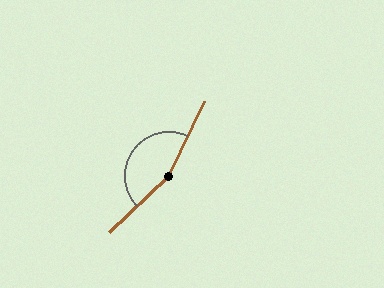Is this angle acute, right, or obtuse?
It is obtuse.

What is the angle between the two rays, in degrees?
Approximately 159 degrees.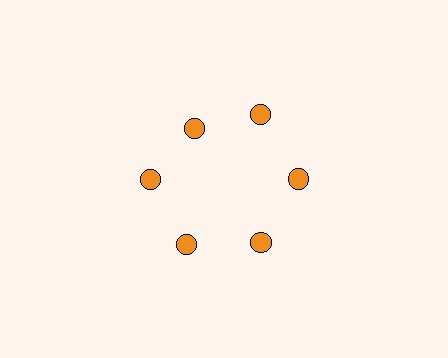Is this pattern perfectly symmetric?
No. The 6 orange circles are arranged in a ring, but one element near the 11 o'clock position is pulled inward toward the center, breaking the 6-fold rotational symmetry.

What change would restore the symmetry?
The symmetry would be restored by moving it outward, back onto the ring so that all 6 circles sit at equal angles and equal distance from the center.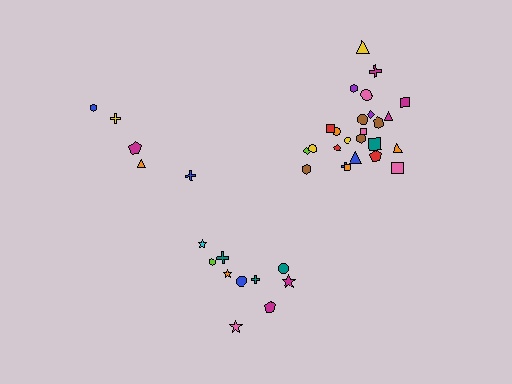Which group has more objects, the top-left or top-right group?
The top-right group.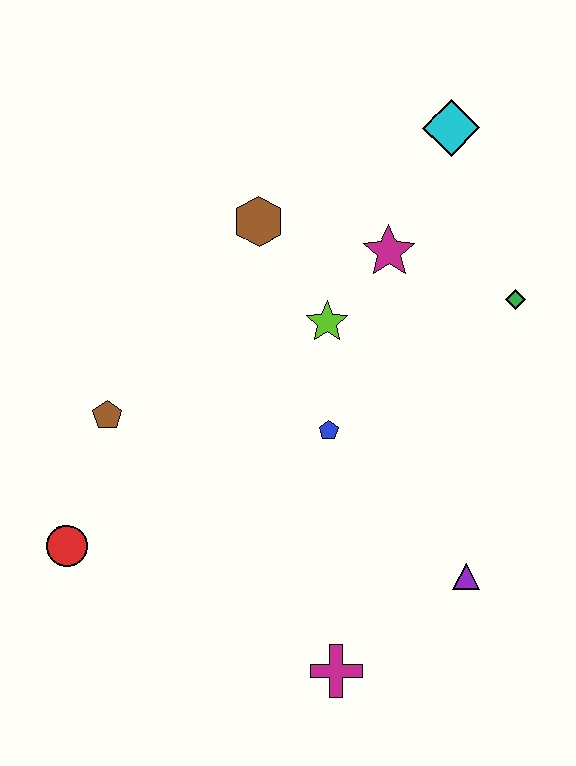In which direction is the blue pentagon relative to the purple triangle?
The blue pentagon is above the purple triangle.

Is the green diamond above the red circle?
Yes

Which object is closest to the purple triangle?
The magenta cross is closest to the purple triangle.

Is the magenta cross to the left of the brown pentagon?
No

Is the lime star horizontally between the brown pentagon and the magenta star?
Yes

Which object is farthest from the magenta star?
The red circle is farthest from the magenta star.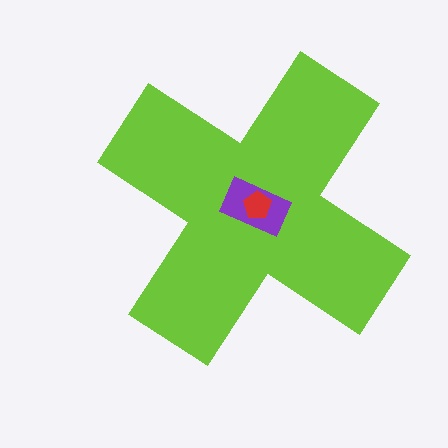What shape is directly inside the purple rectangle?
The red pentagon.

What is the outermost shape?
The lime cross.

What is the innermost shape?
The red pentagon.